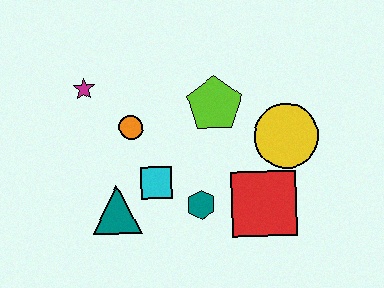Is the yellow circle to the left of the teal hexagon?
No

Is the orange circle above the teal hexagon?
Yes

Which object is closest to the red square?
The teal hexagon is closest to the red square.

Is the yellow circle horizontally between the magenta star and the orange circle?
No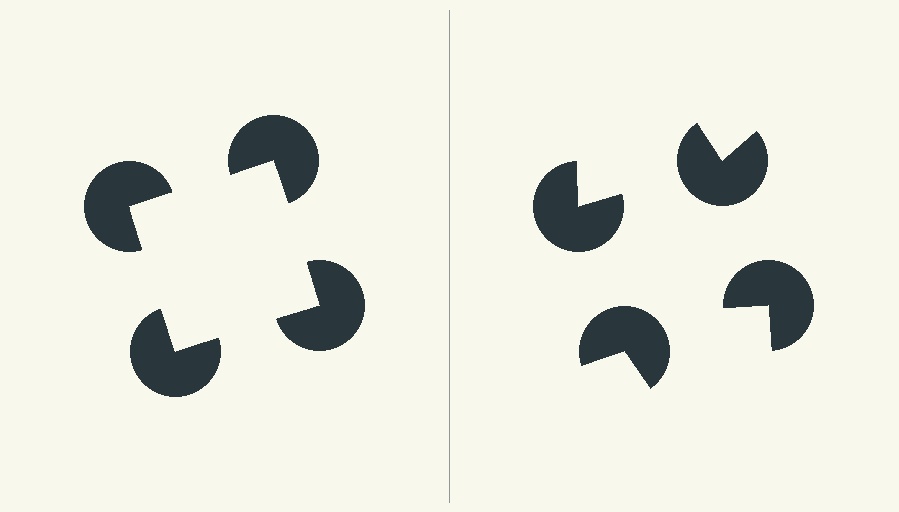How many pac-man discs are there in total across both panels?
8 — 4 on each side.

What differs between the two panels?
The pac-man discs are positioned identically on both sides; only the wedge orientations differ. On the left they align to a square; on the right they are misaligned.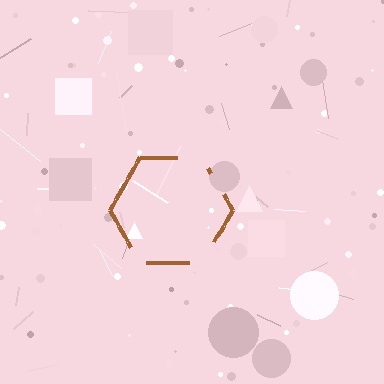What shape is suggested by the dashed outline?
The dashed outline suggests a hexagon.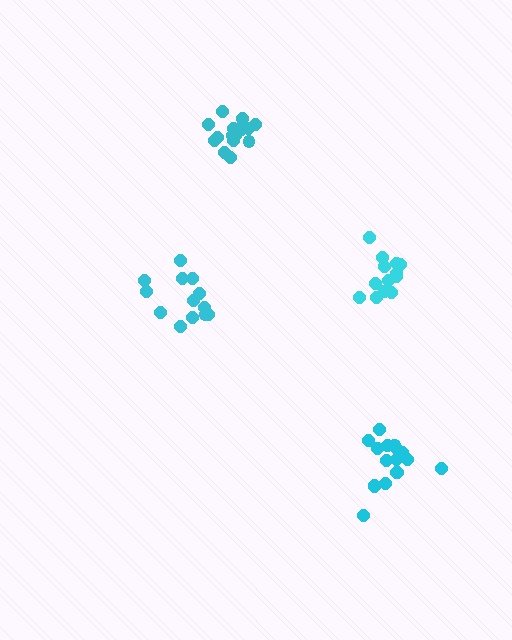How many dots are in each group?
Group 1: 17 dots, Group 2: 16 dots, Group 3: 13 dots, Group 4: 13 dots (59 total).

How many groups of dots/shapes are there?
There are 4 groups.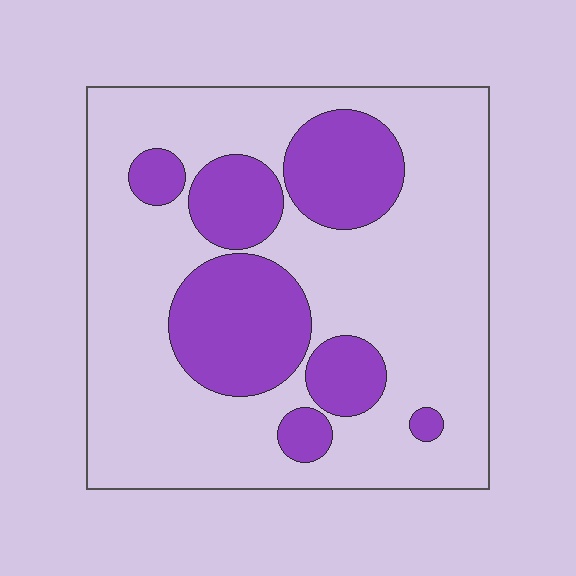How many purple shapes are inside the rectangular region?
7.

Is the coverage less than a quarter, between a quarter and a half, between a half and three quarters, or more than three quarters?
Between a quarter and a half.